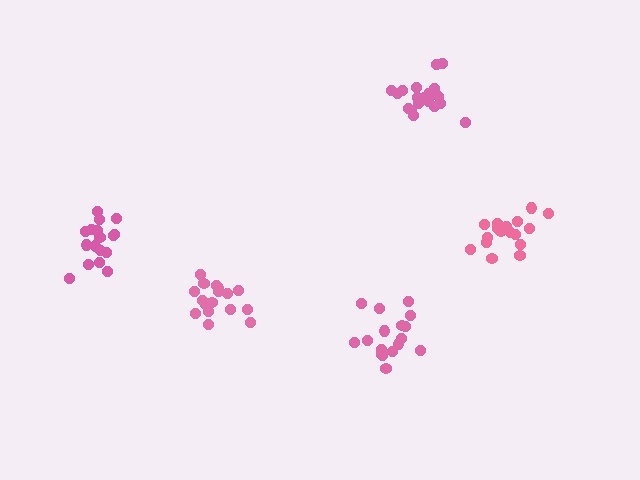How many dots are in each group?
Group 1: 19 dots, Group 2: 19 dots, Group 3: 17 dots, Group 4: 18 dots, Group 5: 17 dots (90 total).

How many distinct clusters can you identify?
There are 5 distinct clusters.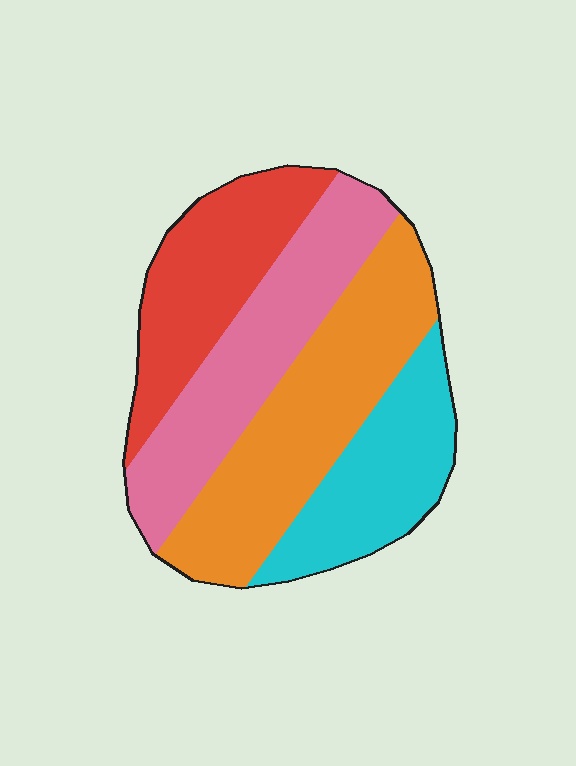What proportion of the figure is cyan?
Cyan covers about 20% of the figure.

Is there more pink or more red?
Pink.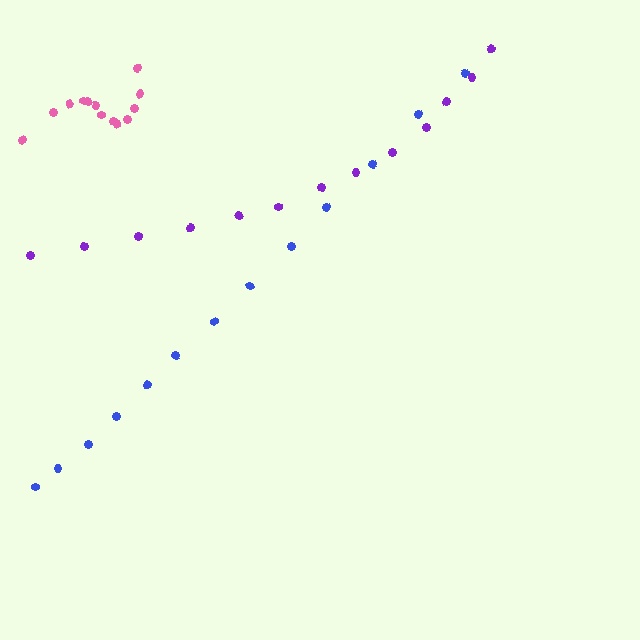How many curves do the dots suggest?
There are 3 distinct paths.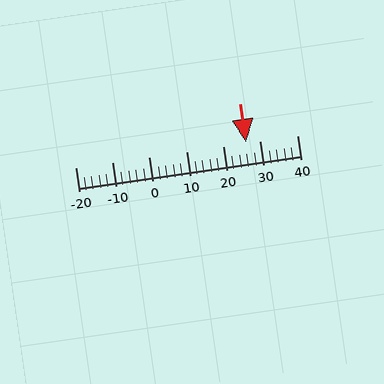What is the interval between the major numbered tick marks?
The major tick marks are spaced 10 units apart.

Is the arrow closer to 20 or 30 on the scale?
The arrow is closer to 30.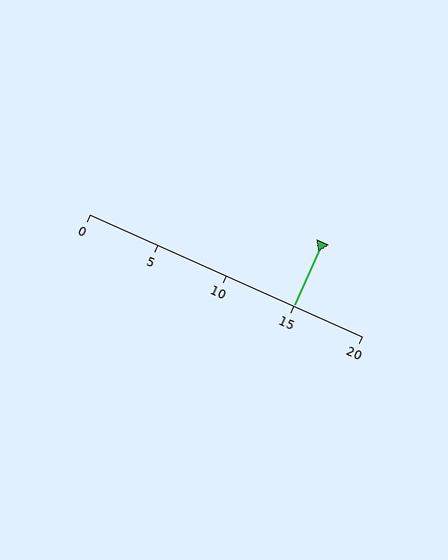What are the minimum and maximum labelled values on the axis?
The axis runs from 0 to 20.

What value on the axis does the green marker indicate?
The marker indicates approximately 15.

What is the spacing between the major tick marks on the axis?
The major ticks are spaced 5 apart.